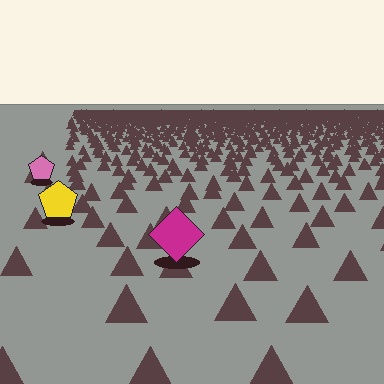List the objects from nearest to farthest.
From nearest to farthest: the magenta diamond, the yellow pentagon, the pink pentagon.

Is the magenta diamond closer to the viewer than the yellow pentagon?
Yes. The magenta diamond is closer — you can tell from the texture gradient: the ground texture is coarser near it.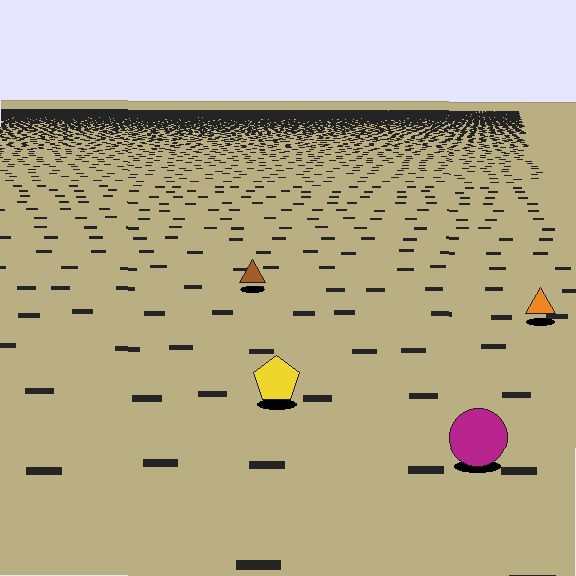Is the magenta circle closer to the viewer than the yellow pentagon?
Yes. The magenta circle is closer — you can tell from the texture gradient: the ground texture is coarser near it.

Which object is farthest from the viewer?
The brown triangle is farthest from the viewer. It appears smaller and the ground texture around it is denser.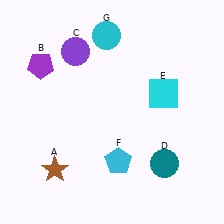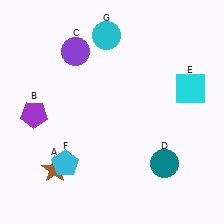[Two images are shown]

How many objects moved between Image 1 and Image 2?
3 objects moved between the two images.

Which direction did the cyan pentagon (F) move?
The cyan pentagon (F) moved left.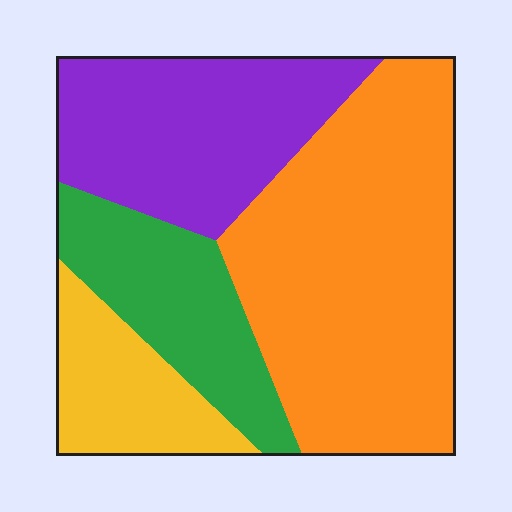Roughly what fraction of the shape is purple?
Purple covers 25% of the shape.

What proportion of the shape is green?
Green covers around 15% of the shape.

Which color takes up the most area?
Orange, at roughly 45%.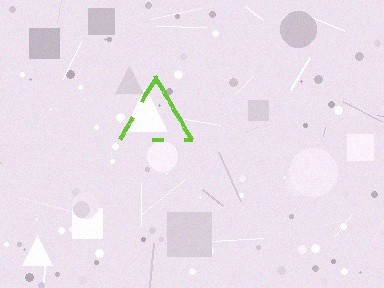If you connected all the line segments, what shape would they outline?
They would outline a triangle.